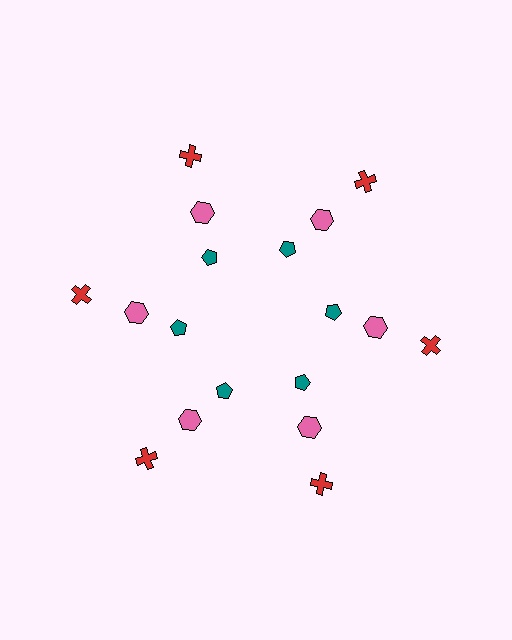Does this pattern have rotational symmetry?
Yes, this pattern has 6-fold rotational symmetry. It looks the same after rotating 60 degrees around the center.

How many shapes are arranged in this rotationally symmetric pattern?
There are 18 shapes, arranged in 6 groups of 3.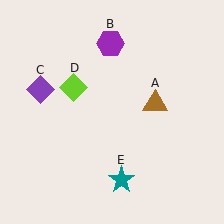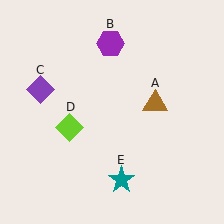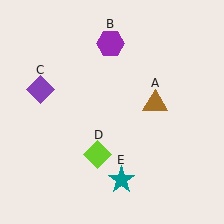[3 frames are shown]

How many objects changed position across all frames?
1 object changed position: lime diamond (object D).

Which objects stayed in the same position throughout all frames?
Brown triangle (object A) and purple hexagon (object B) and purple diamond (object C) and teal star (object E) remained stationary.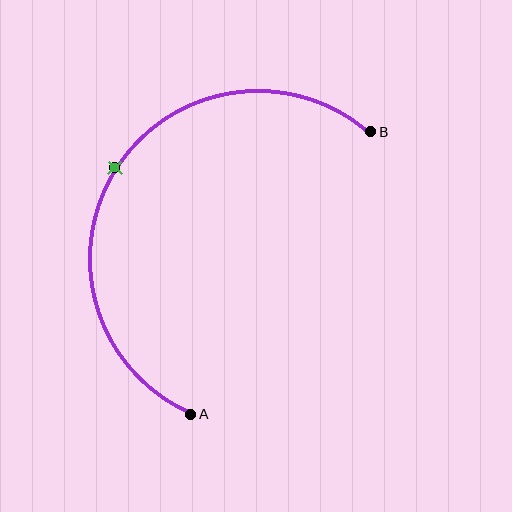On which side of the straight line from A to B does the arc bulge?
The arc bulges to the left of the straight line connecting A and B.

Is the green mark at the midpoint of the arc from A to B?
Yes. The green mark lies on the arc at equal arc-length from both A and B — it is the arc midpoint.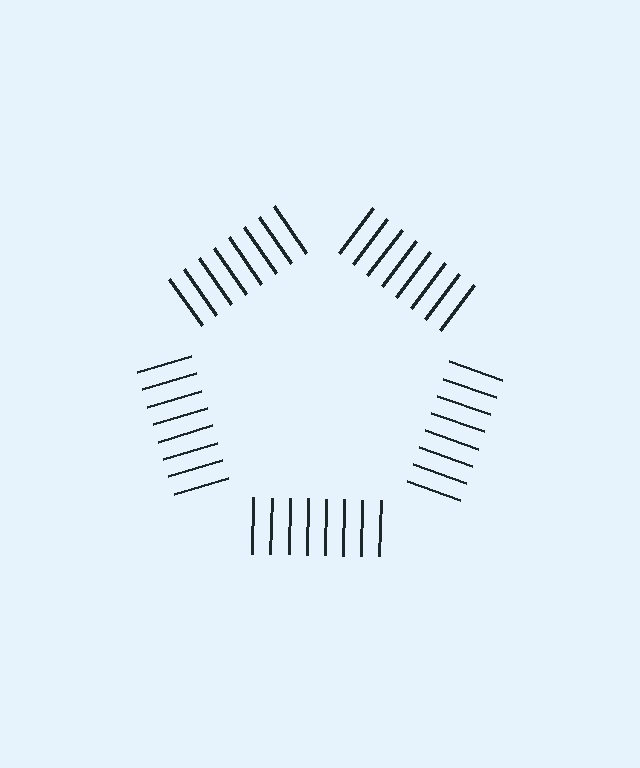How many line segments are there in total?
40 — 8 along each of the 5 edges.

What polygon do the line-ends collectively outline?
An illusory pentagon — the line segments terminate on its edges but no continuous stroke is drawn.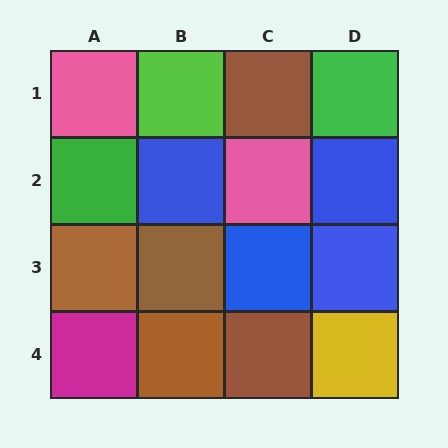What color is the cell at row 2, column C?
Pink.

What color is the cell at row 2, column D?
Blue.